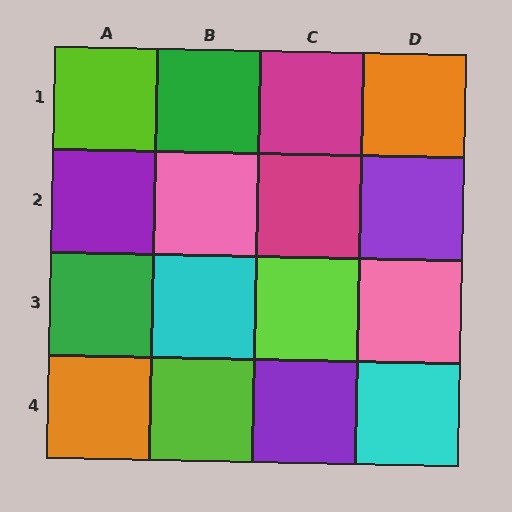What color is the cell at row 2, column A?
Purple.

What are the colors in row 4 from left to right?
Orange, lime, purple, cyan.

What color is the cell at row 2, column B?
Pink.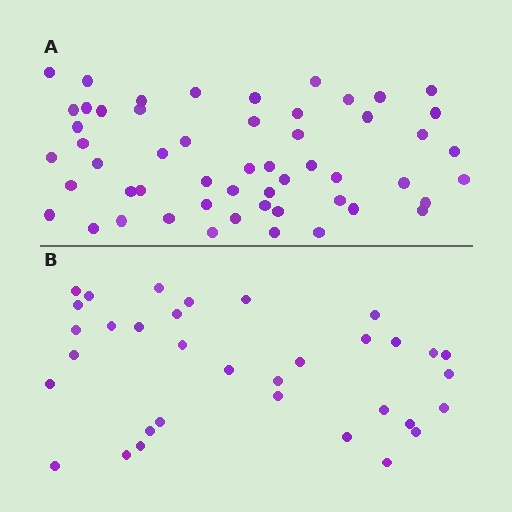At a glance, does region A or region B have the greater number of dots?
Region A (the top region) has more dots.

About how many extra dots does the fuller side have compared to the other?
Region A has approximately 20 more dots than region B.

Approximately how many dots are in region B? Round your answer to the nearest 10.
About 30 dots. (The exact count is 34, which rounds to 30.)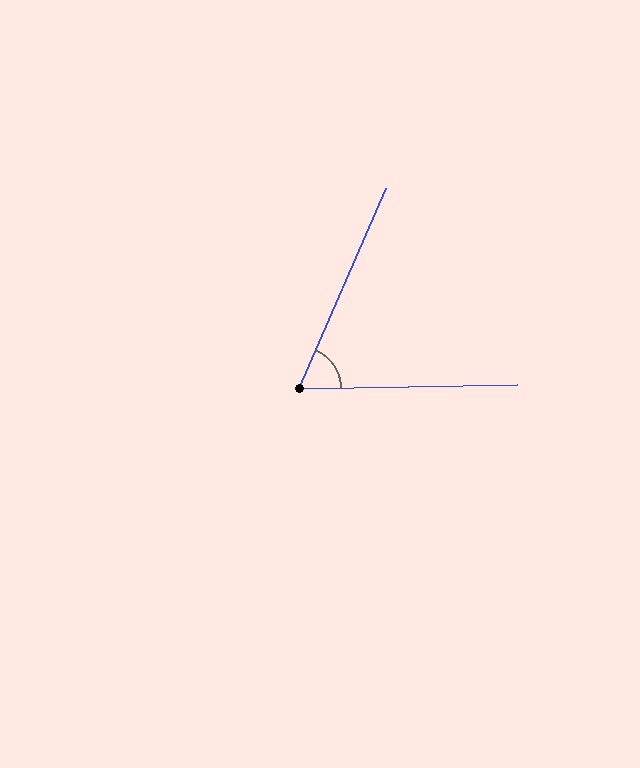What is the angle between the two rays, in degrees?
Approximately 65 degrees.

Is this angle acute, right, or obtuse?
It is acute.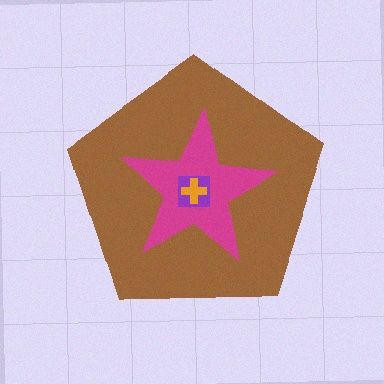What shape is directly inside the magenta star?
The purple square.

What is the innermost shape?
The orange cross.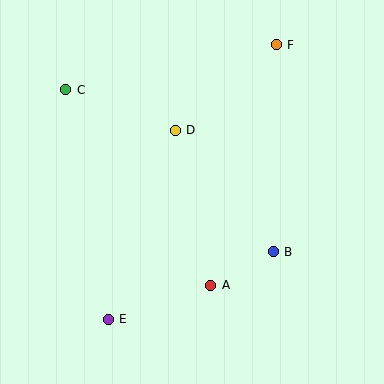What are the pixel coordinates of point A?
Point A is at (211, 285).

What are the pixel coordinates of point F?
Point F is at (276, 45).